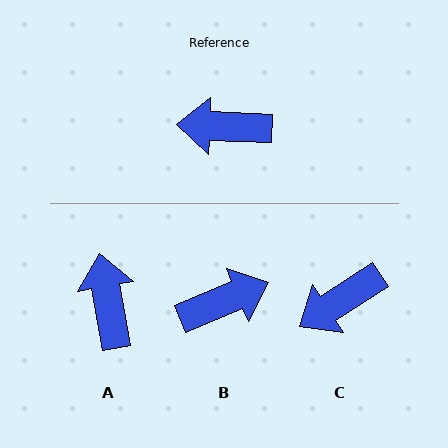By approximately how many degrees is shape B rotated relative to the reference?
Approximately 155 degrees clockwise.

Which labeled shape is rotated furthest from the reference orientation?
B, about 155 degrees away.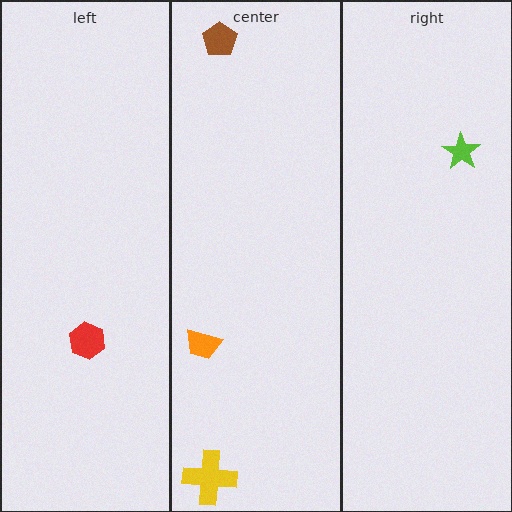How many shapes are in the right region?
1.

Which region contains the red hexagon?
The left region.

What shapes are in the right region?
The lime star.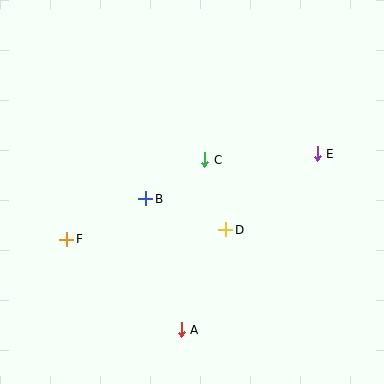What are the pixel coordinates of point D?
Point D is at (226, 230).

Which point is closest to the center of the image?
Point C at (205, 160) is closest to the center.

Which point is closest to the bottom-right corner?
Point A is closest to the bottom-right corner.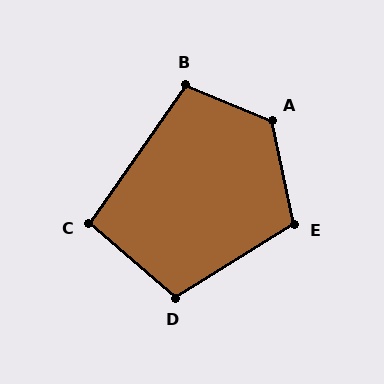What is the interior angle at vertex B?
Approximately 102 degrees (obtuse).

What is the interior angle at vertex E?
Approximately 110 degrees (obtuse).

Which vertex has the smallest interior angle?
C, at approximately 96 degrees.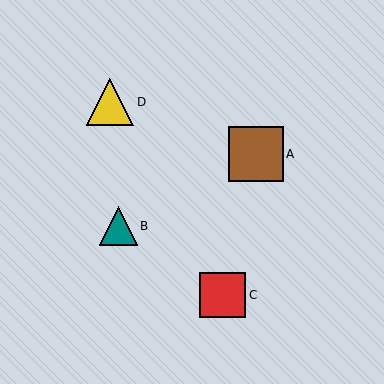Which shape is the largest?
The brown square (labeled A) is the largest.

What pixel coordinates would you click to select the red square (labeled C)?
Click at (223, 295) to select the red square C.